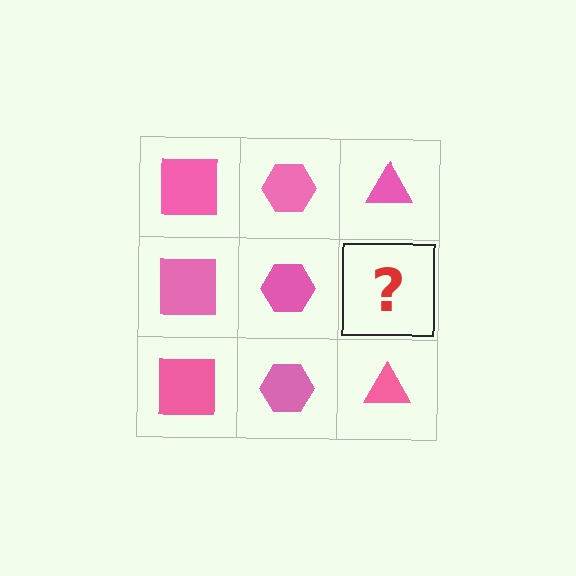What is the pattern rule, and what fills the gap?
The rule is that each column has a consistent shape. The gap should be filled with a pink triangle.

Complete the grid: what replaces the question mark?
The question mark should be replaced with a pink triangle.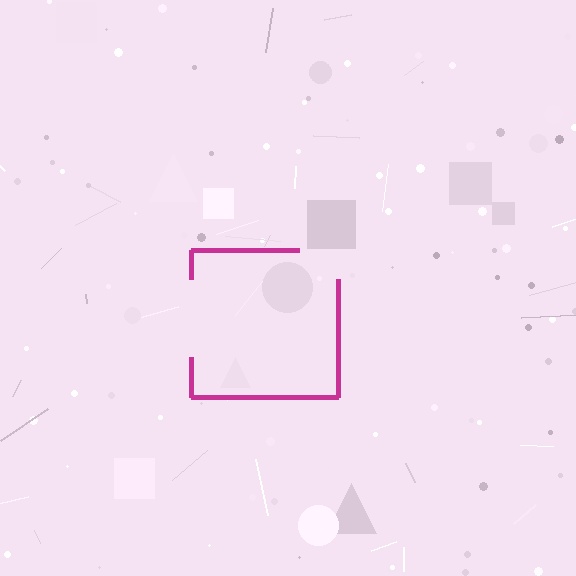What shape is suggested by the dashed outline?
The dashed outline suggests a square.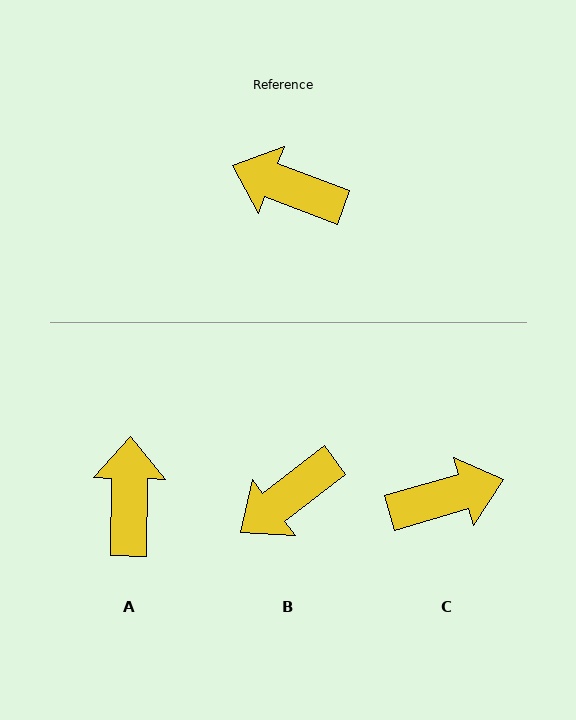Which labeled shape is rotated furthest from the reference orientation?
C, about 143 degrees away.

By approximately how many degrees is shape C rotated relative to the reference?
Approximately 143 degrees clockwise.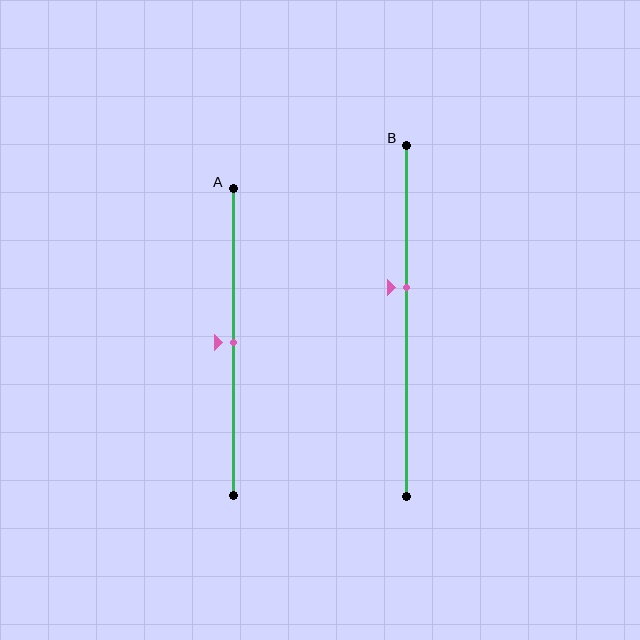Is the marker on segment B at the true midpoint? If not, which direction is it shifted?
No, the marker on segment B is shifted upward by about 10% of the segment length.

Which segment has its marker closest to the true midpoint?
Segment A has its marker closest to the true midpoint.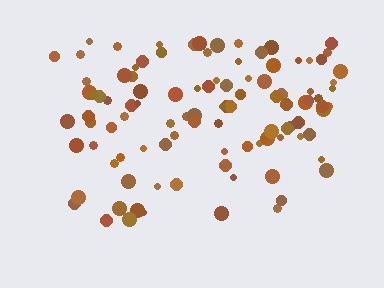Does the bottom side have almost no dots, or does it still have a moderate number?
Still a moderate number, just noticeably fewer than the top.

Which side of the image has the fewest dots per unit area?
The bottom.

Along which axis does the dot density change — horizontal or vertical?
Vertical.